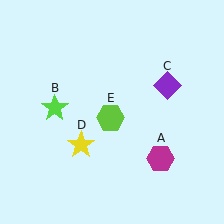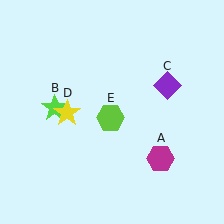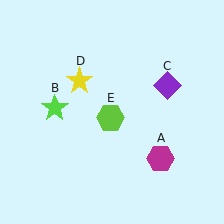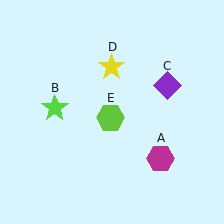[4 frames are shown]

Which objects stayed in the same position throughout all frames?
Magenta hexagon (object A) and lime star (object B) and purple diamond (object C) and lime hexagon (object E) remained stationary.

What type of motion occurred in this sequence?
The yellow star (object D) rotated clockwise around the center of the scene.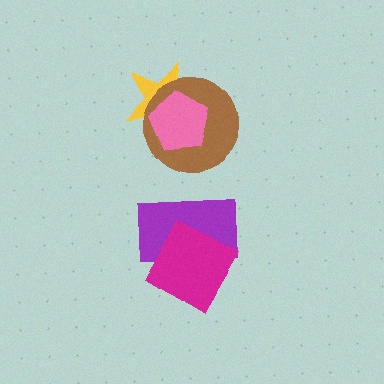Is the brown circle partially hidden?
Yes, it is partially covered by another shape.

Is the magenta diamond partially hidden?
No, no other shape covers it.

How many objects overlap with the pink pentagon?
2 objects overlap with the pink pentagon.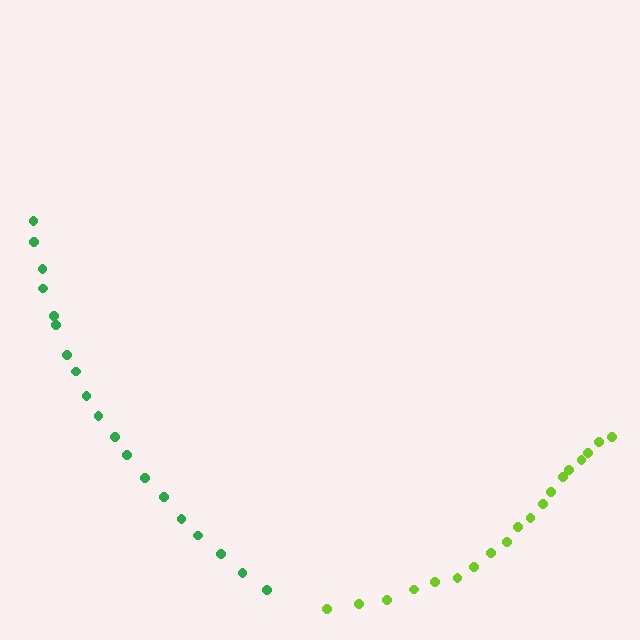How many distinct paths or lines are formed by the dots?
There are 2 distinct paths.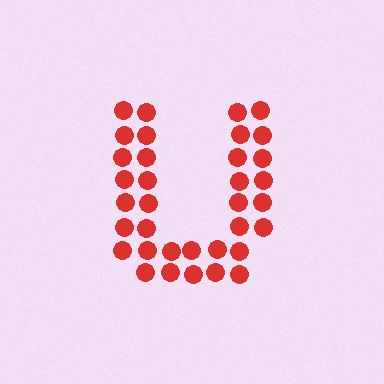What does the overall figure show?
The overall figure shows the letter U.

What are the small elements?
The small elements are circles.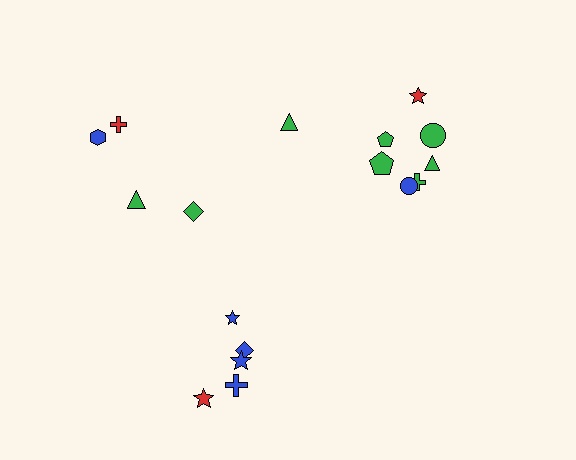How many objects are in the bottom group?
There are 5 objects.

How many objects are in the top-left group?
There are 4 objects.